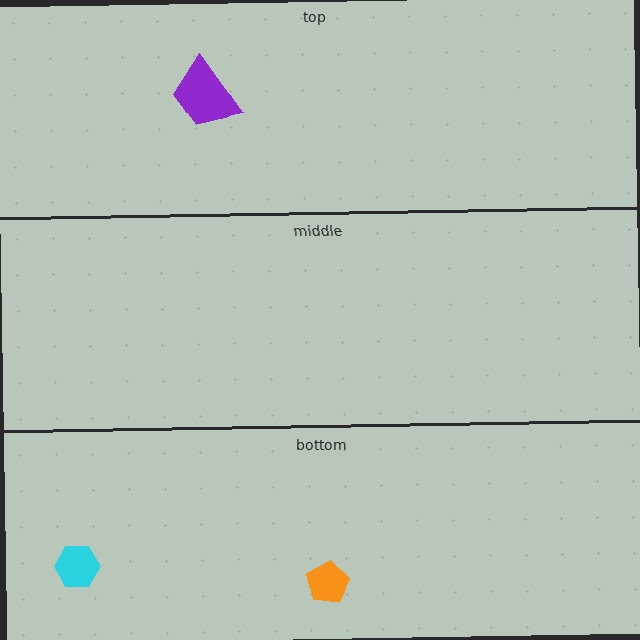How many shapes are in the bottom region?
2.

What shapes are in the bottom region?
The orange pentagon, the cyan hexagon.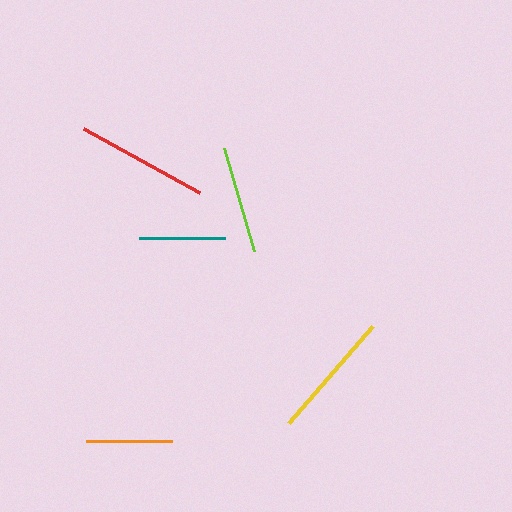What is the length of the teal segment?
The teal segment is approximately 86 pixels long.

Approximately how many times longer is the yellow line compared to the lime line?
The yellow line is approximately 1.2 times the length of the lime line.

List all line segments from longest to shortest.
From longest to shortest: red, yellow, lime, teal, orange.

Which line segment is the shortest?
The orange line is the shortest at approximately 86 pixels.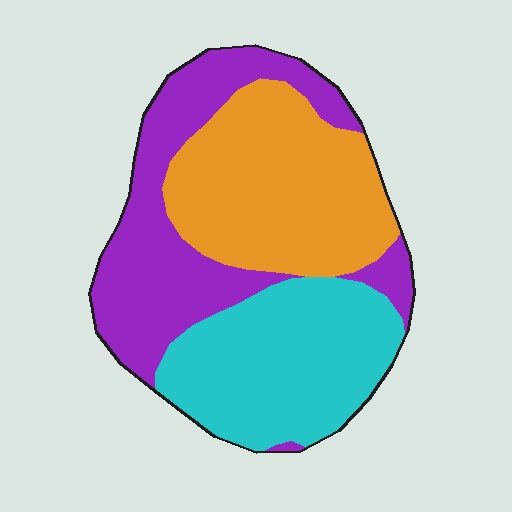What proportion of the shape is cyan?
Cyan covers 32% of the shape.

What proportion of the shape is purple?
Purple takes up about one third (1/3) of the shape.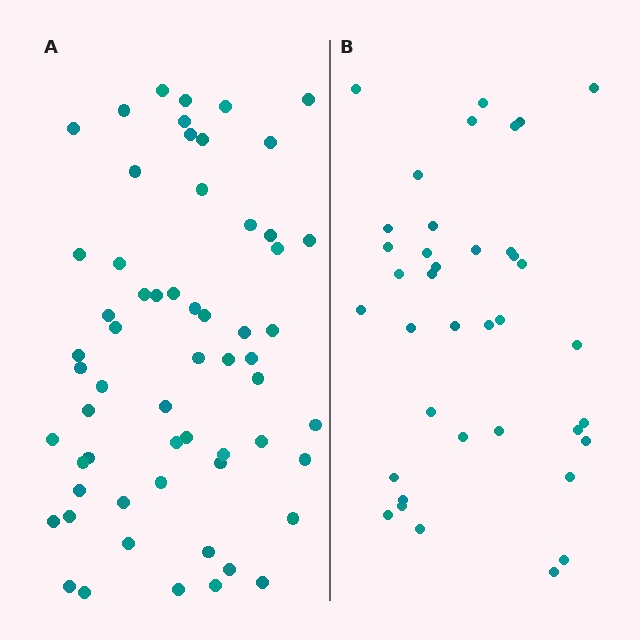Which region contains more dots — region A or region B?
Region A (the left region) has more dots.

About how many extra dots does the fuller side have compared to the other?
Region A has approximately 20 more dots than region B.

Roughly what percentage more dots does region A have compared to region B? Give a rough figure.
About 60% more.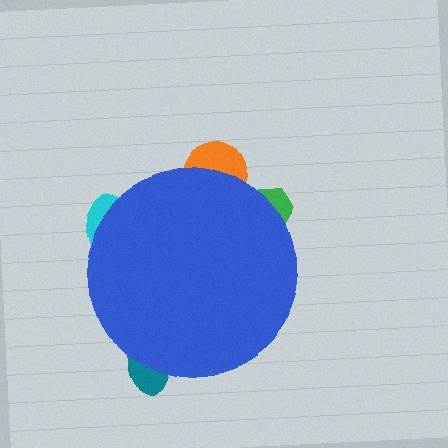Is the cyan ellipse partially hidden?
Yes, the cyan ellipse is partially hidden behind the blue circle.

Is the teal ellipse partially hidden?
Yes, the teal ellipse is partially hidden behind the blue circle.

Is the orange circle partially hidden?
Yes, the orange circle is partially hidden behind the blue circle.